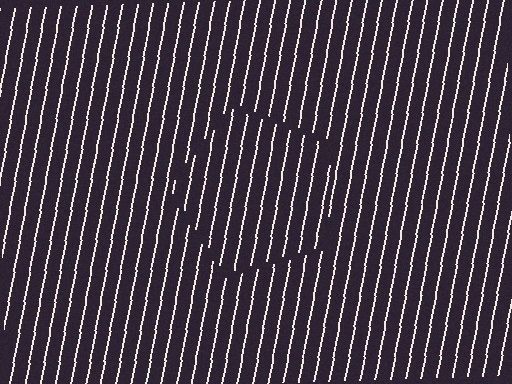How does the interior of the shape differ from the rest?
The interior of the shape contains the same grating, shifted by half a period — the contour is defined by the phase discontinuity where line-ends from the inner and outer gratings abut.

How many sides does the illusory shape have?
5 sides — the line-ends trace a pentagon.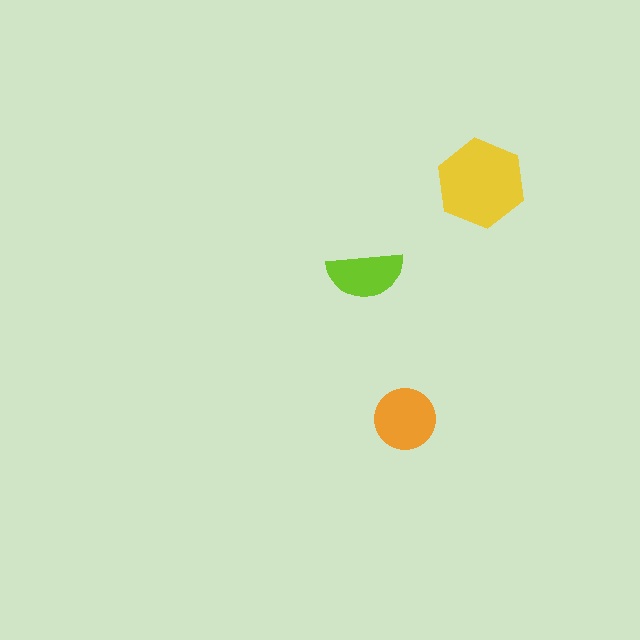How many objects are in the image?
There are 3 objects in the image.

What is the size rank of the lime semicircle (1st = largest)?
3rd.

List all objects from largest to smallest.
The yellow hexagon, the orange circle, the lime semicircle.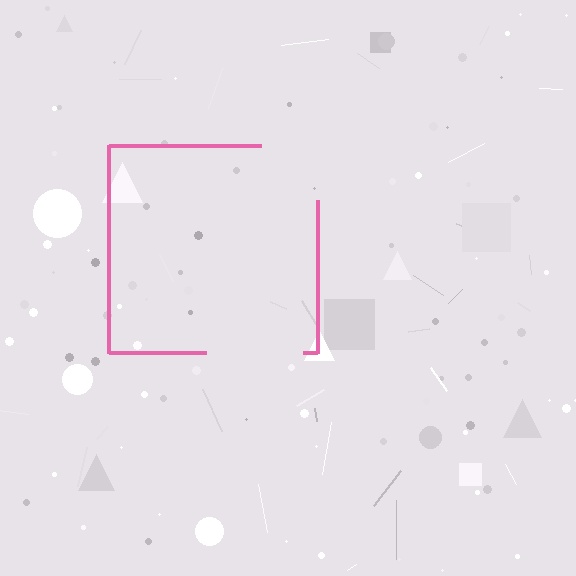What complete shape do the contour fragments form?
The contour fragments form a square.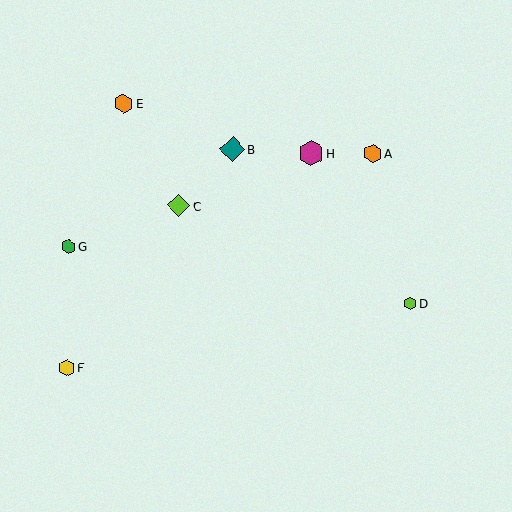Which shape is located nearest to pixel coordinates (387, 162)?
The orange hexagon (labeled A) at (373, 153) is nearest to that location.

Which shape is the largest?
The magenta hexagon (labeled H) is the largest.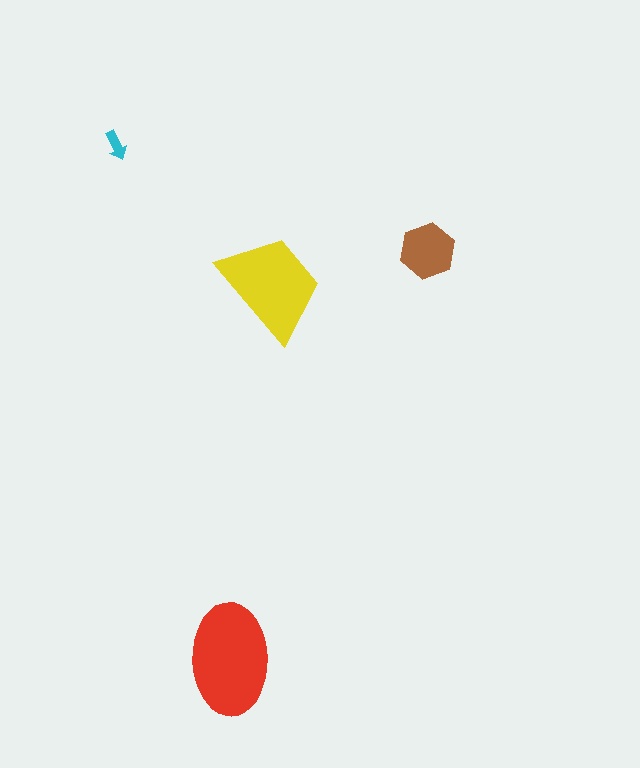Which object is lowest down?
The red ellipse is bottommost.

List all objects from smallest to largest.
The cyan arrow, the brown hexagon, the yellow trapezoid, the red ellipse.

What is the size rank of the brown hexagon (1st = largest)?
3rd.